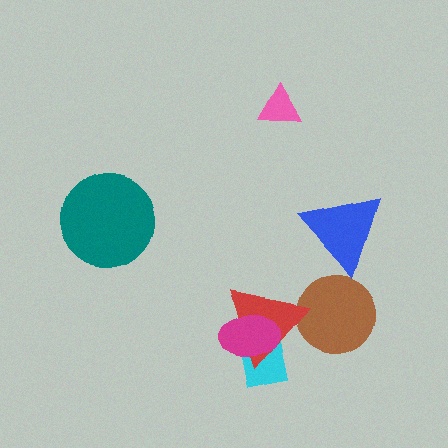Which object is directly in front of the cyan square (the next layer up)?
The red triangle is directly in front of the cyan square.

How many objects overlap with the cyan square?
2 objects overlap with the cyan square.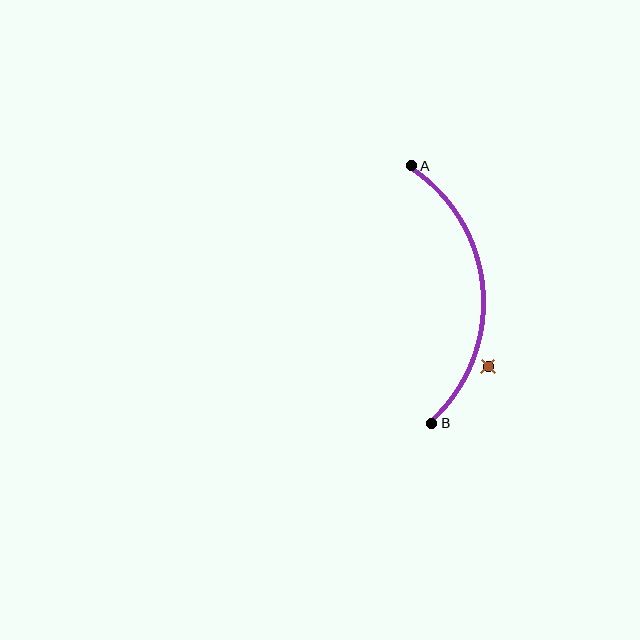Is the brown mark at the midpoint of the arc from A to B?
No — the brown mark does not lie on the arc at all. It sits slightly outside the curve.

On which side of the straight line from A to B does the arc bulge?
The arc bulges to the right of the straight line connecting A and B.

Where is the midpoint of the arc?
The arc midpoint is the point on the curve farthest from the straight line joining A and B. It sits to the right of that line.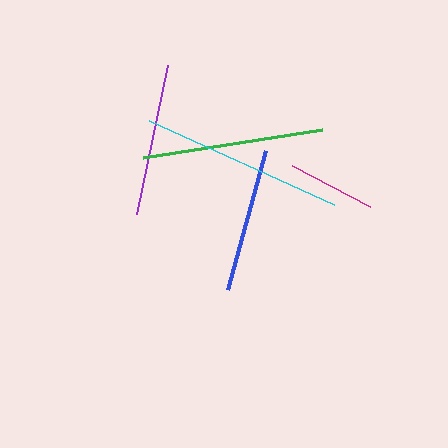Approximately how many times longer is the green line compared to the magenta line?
The green line is approximately 2.1 times the length of the magenta line.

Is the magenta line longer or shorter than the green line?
The green line is longer than the magenta line.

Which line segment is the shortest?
The magenta line is the shortest at approximately 88 pixels.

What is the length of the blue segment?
The blue segment is approximately 144 pixels long.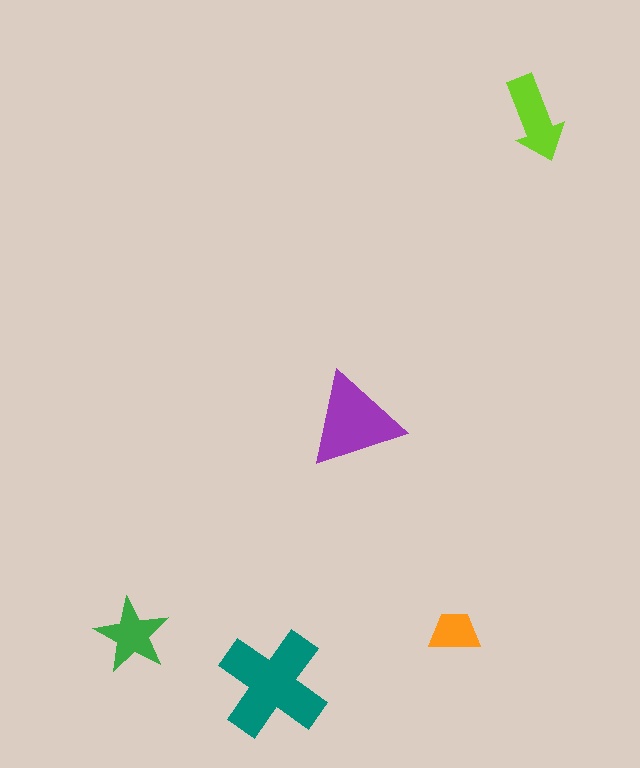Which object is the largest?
The teal cross.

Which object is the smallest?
The orange trapezoid.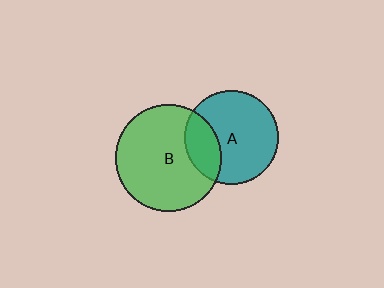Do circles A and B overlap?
Yes.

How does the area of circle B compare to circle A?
Approximately 1.3 times.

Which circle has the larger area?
Circle B (green).